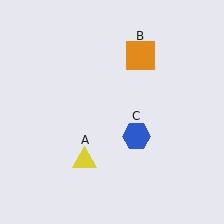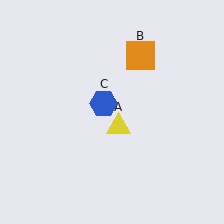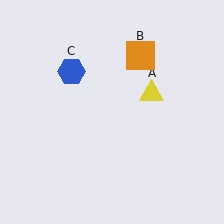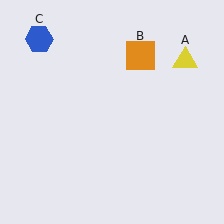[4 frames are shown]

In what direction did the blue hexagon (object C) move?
The blue hexagon (object C) moved up and to the left.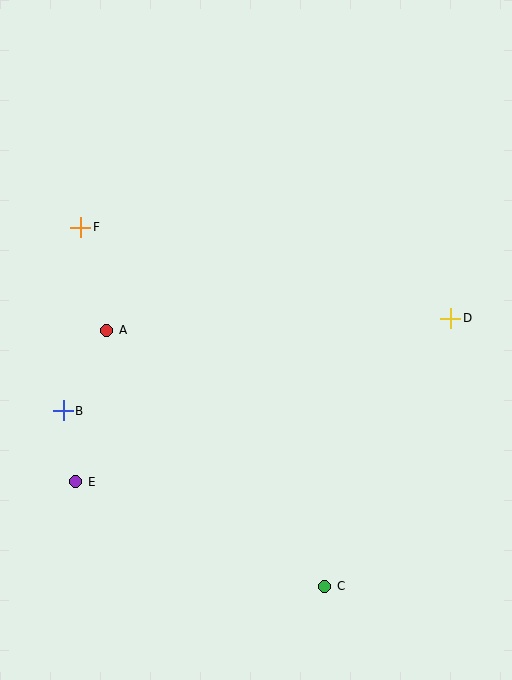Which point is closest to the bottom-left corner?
Point E is closest to the bottom-left corner.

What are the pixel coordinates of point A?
Point A is at (107, 330).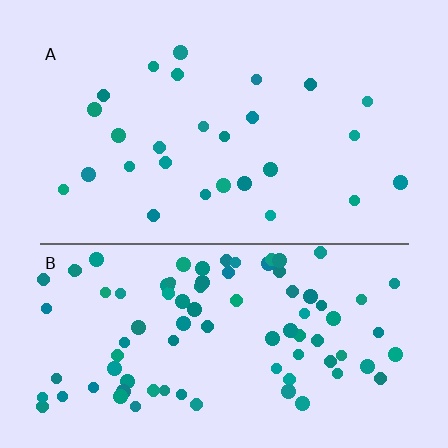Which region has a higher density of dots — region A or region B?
B (the bottom).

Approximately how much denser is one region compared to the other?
Approximately 3.3× — region B over region A.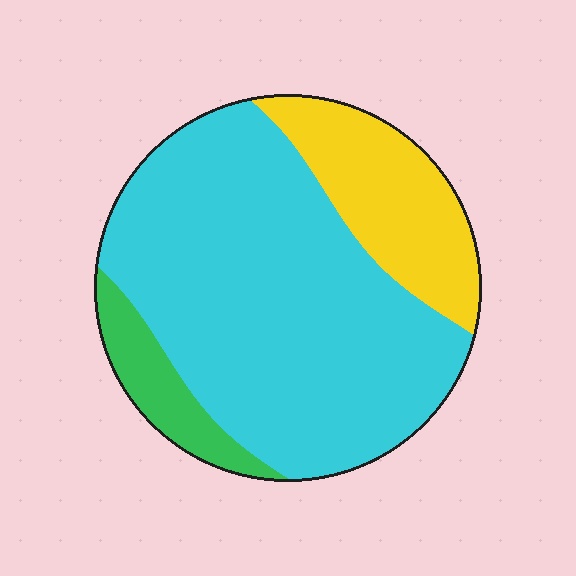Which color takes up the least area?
Green, at roughly 10%.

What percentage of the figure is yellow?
Yellow takes up less than a quarter of the figure.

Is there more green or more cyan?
Cyan.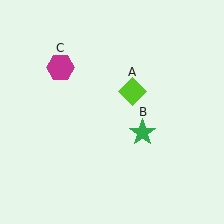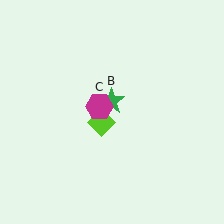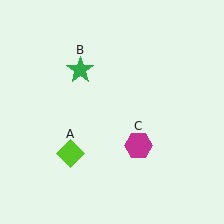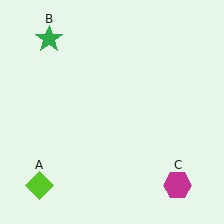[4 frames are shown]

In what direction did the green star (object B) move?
The green star (object B) moved up and to the left.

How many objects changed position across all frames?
3 objects changed position: lime diamond (object A), green star (object B), magenta hexagon (object C).